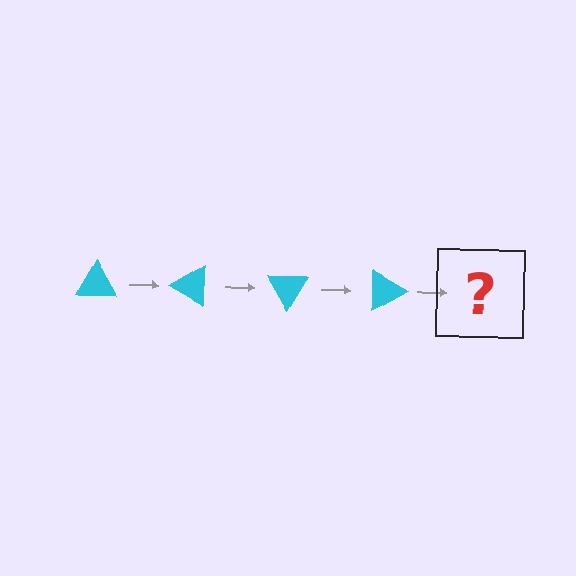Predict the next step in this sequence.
The next step is a cyan triangle rotated 120 degrees.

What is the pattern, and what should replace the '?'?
The pattern is that the triangle rotates 30 degrees each step. The '?' should be a cyan triangle rotated 120 degrees.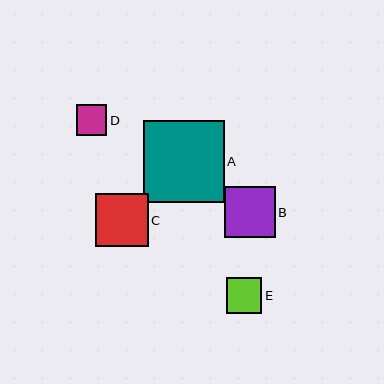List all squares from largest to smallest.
From largest to smallest: A, C, B, E, D.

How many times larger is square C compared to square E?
Square C is approximately 1.5 times the size of square E.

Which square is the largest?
Square A is the largest with a size of approximately 81 pixels.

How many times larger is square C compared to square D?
Square C is approximately 1.8 times the size of square D.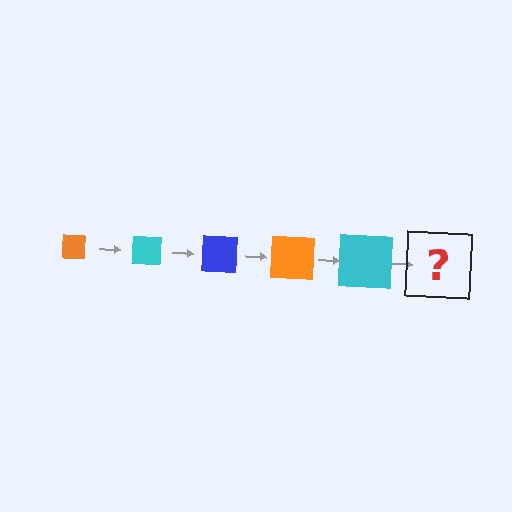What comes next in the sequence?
The next element should be a blue square, larger than the previous one.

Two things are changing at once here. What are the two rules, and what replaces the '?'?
The two rules are that the square grows larger each step and the color cycles through orange, cyan, and blue. The '?' should be a blue square, larger than the previous one.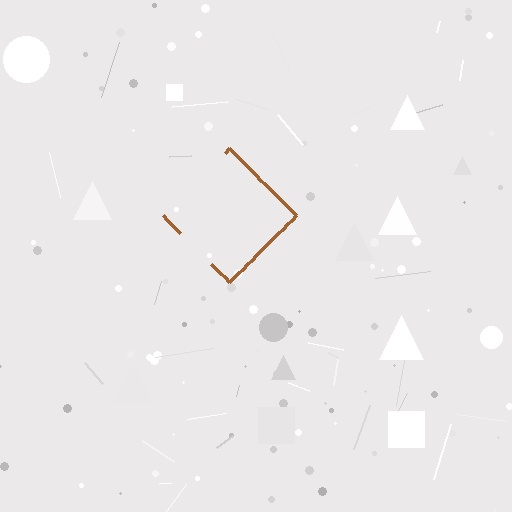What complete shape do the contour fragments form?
The contour fragments form a diamond.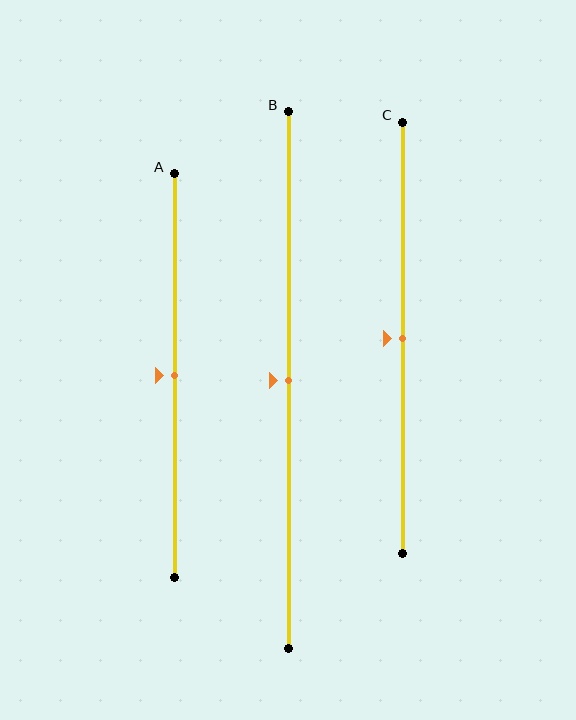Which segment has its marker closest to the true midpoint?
Segment A has its marker closest to the true midpoint.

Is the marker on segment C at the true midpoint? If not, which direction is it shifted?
Yes, the marker on segment C is at the true midpoint.